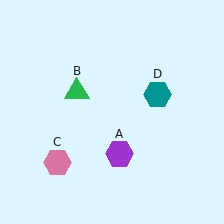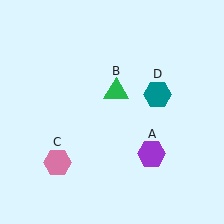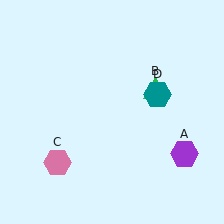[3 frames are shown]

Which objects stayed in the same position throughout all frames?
Pink hexagon (object C) and teal hexagon (object D) remained stationary.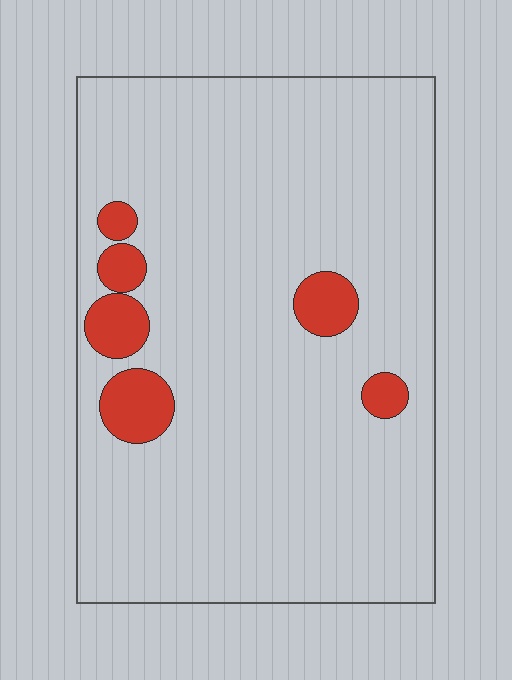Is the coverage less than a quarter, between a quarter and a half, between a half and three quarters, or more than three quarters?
Less than a quarter.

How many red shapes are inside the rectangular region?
6.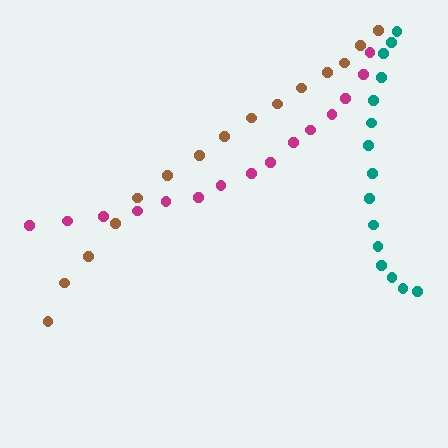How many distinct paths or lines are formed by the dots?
There are 3 distinct paths.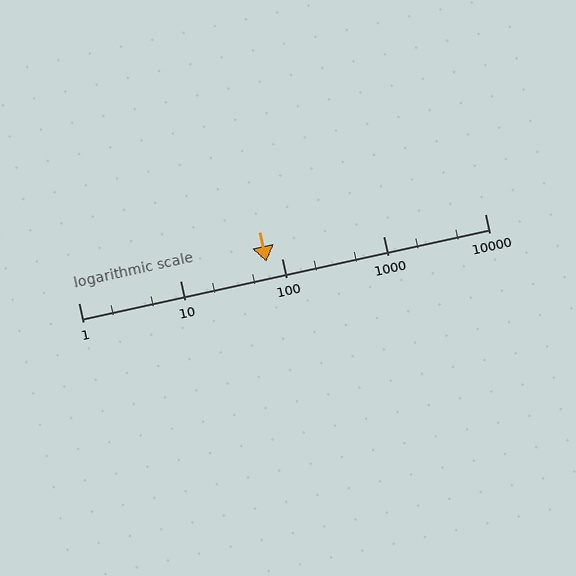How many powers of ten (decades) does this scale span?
The scale spans 4 decades, from 1 to 10000.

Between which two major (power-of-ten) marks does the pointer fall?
The pointer is between 10 and 100.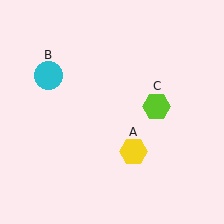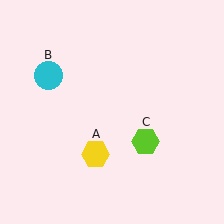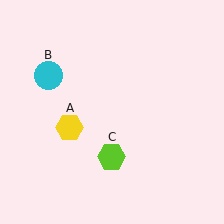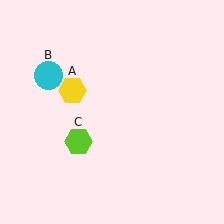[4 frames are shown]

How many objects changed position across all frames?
2 objects changed position: yellow hexagon (object A), lime hexagon (object C).